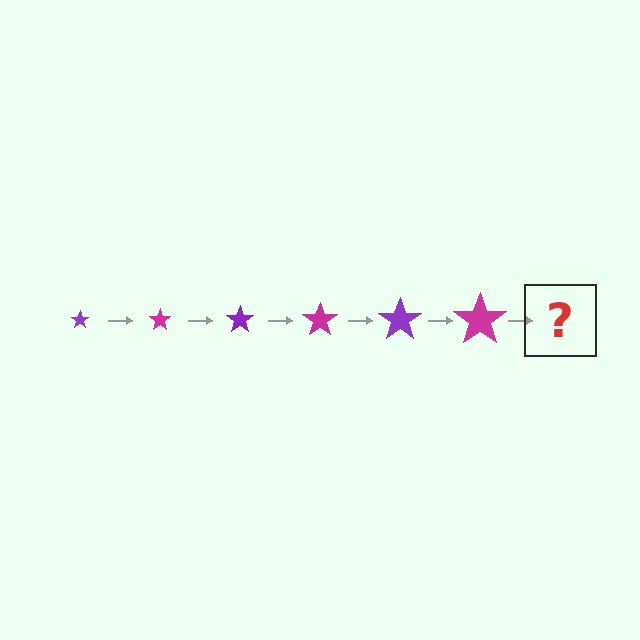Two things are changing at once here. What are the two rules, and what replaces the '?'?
The two rules are that the star grows larger each step and the color cycles through purple and magenta. The '?' should be a purple star, larger than the previous one.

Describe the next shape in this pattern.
It should be a purple star, larger than the previous one.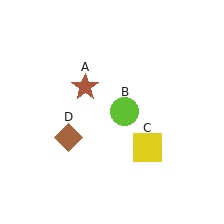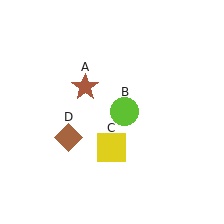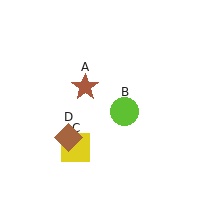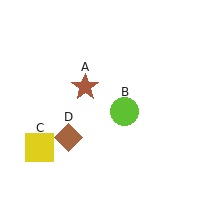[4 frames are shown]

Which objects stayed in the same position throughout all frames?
Brown star (object A) and lime circle (object B) and brown diamond (object D) remained stationary.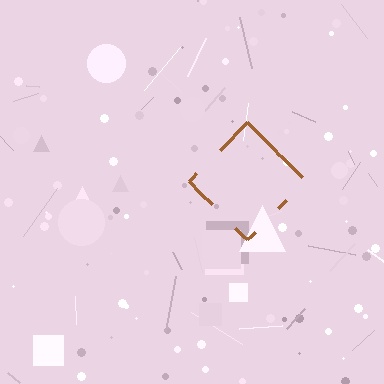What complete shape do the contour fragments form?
The contour fragments form a diamond.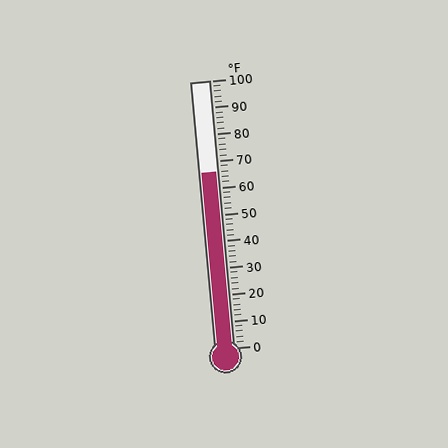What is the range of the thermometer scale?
The thermometer scale ranges from 0°F to 100°F.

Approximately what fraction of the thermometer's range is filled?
The thermometer is filled to approximately 65% of its range.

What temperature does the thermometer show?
The thermometer shows approximately 66°F.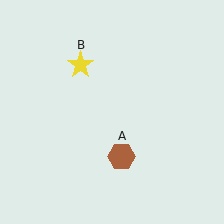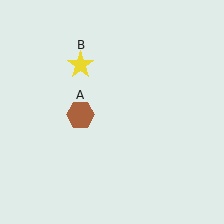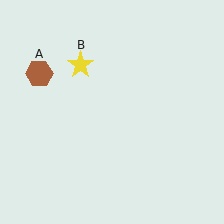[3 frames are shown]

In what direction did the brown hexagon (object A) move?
The brown hexagon (object A) moved up and to the left.